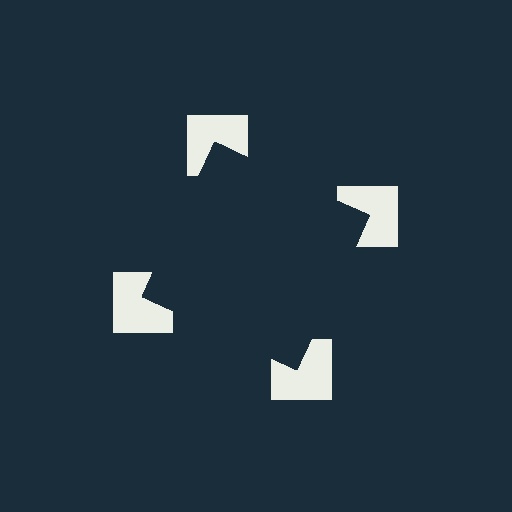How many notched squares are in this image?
There are 4 — one at each vertex of the illusory square.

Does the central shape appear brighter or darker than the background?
It typically appears slightly darker than the background, even though no actual brightness change is drawn.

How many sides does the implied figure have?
4 sides.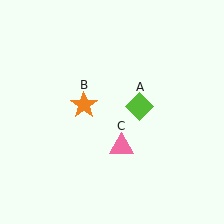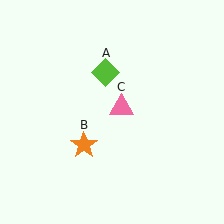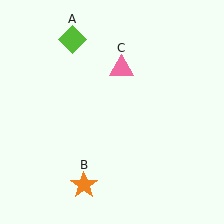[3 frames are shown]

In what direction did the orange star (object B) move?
The orange star (object B) moved down.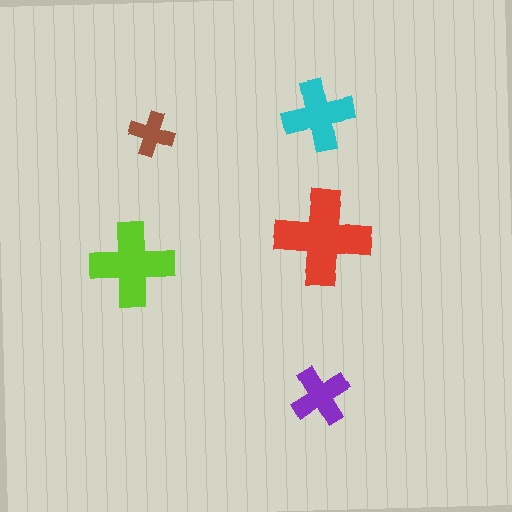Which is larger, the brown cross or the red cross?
The red one.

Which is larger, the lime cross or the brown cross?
The lime one.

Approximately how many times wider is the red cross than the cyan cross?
About 1.5 times wider.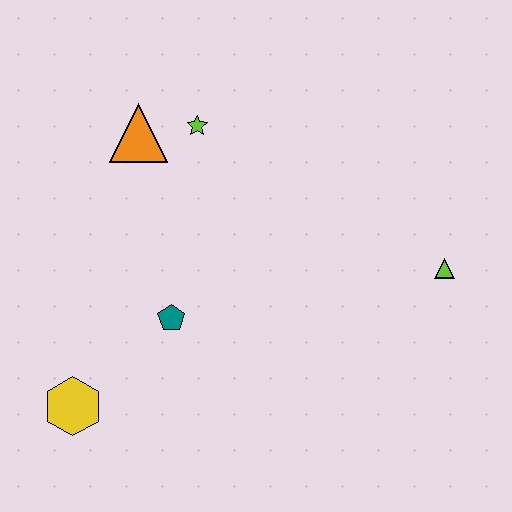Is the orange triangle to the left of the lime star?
Yes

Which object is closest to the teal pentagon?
The yellow hexagon is closest to the teal pentagon.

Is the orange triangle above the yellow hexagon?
Yes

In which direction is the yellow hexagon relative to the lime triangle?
The yellow hexagon is to the left of the lime triangle.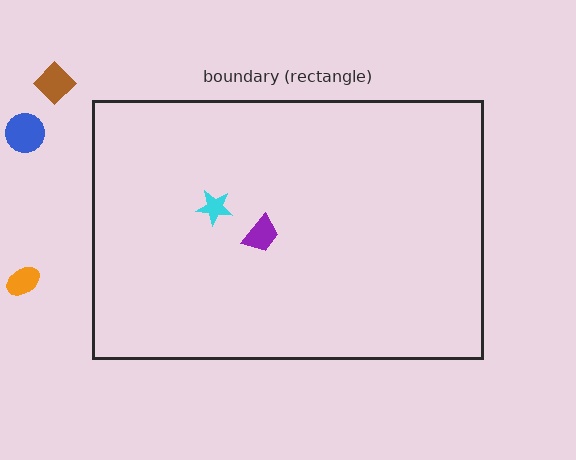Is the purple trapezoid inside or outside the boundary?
Inside.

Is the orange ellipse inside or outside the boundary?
Outside.